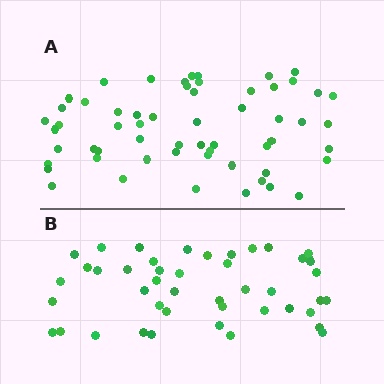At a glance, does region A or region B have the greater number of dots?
Region A (the top region) has more dots.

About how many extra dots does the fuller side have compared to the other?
Region A has approximately 15 more dots than region B.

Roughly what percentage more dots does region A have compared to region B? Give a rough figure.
About 30% more.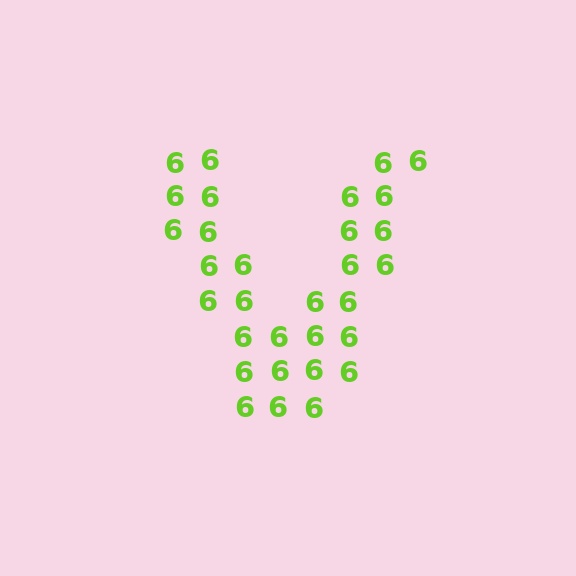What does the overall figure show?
The overall figure shows the letter V.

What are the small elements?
The small elements are digit 6's.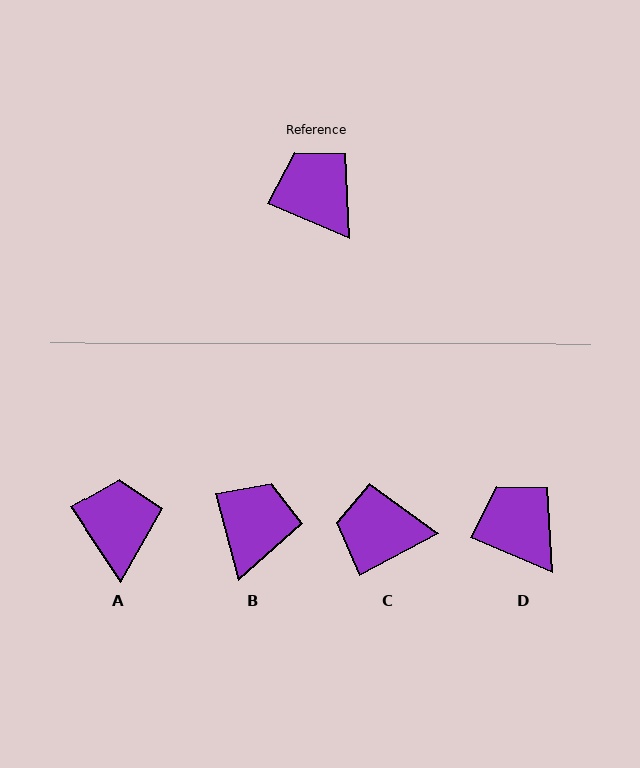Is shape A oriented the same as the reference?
No, it is off by about 33 degrees.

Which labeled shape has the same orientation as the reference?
D.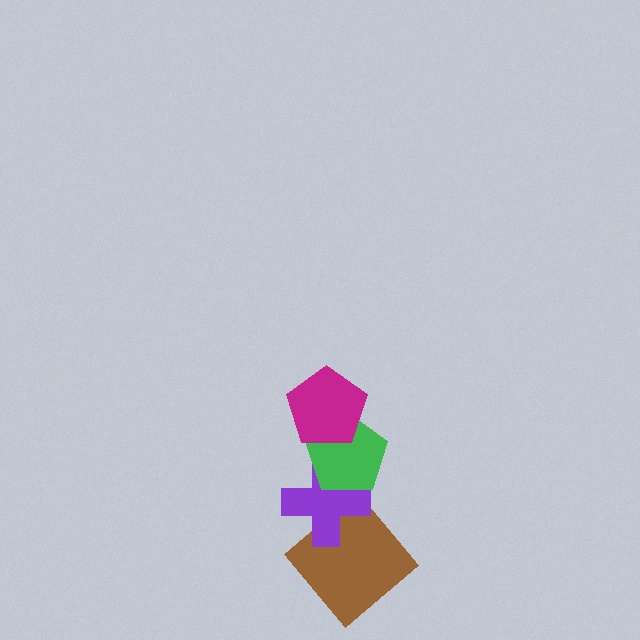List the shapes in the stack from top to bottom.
From top to bottom: the magenta pentagon, the green pentagon, the purple cross, the brown diamond.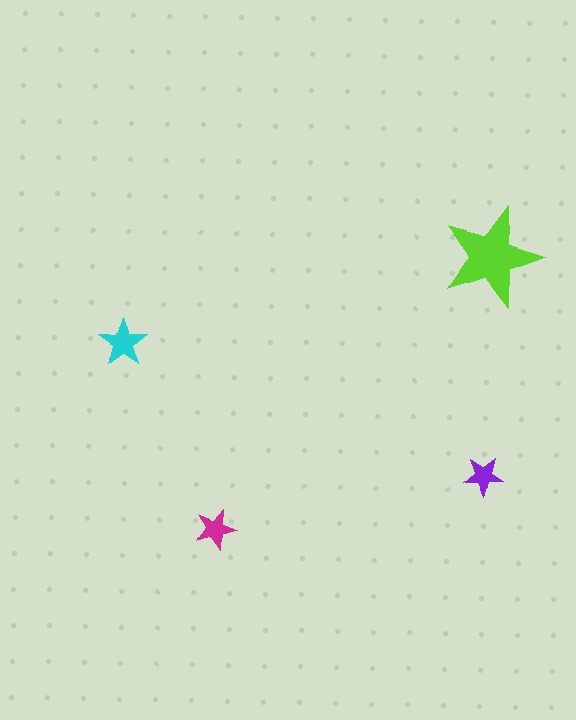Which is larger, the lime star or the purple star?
The lime one.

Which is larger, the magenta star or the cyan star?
The cyan one.